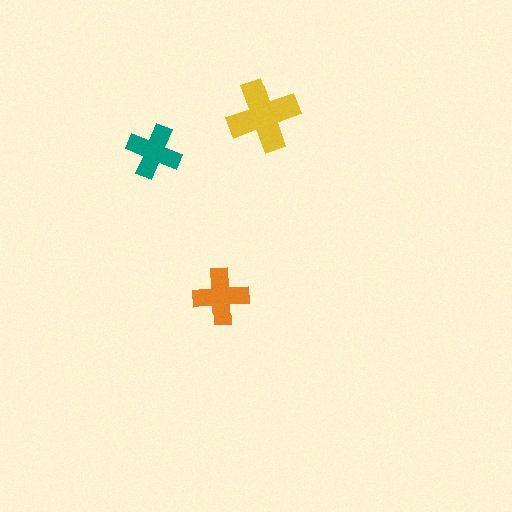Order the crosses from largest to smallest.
the yellow one, the orange one, the teal one.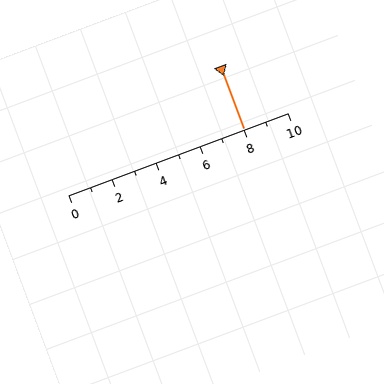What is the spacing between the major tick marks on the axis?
The major ticks are spaced 2 apart.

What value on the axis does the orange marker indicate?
The marker indicates approximately 8.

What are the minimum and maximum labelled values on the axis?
The axis runs from 0 to 10.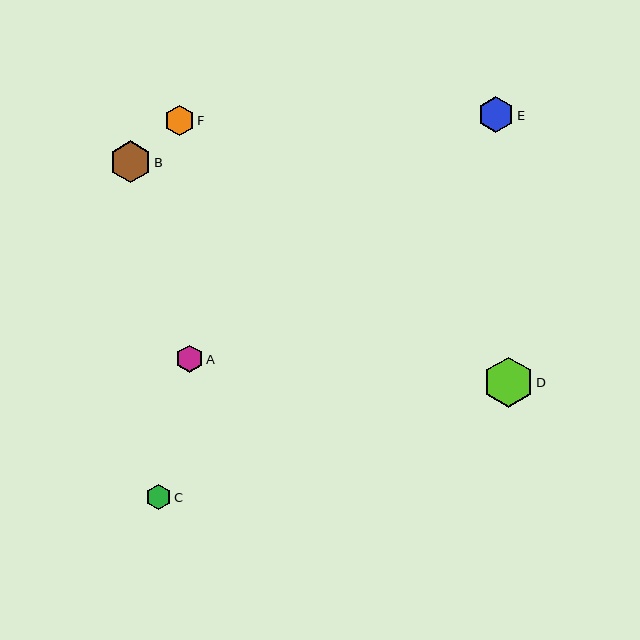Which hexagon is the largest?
Hexagon D is the largest with a size of approximately 50 pixels.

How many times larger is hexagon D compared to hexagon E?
Hexagon D is approximately 1.4 times the size of hexagon E.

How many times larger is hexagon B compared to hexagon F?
Hexagon B is approximately 1.4 times the size of hexagon F.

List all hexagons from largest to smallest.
From largest to smallest: D, B, E, F, A, C.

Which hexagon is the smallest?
Hexagon C is the smallest with a size of approximately 26 pixels.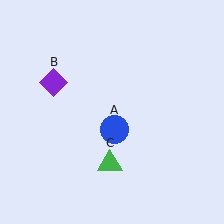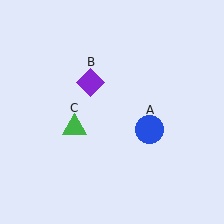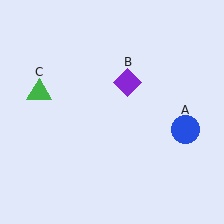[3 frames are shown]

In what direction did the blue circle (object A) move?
The blue circle (object A) moved right.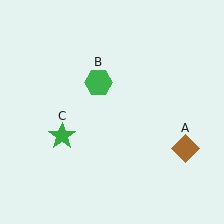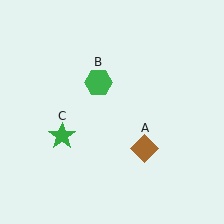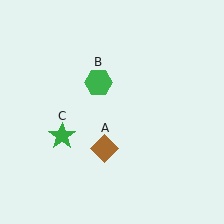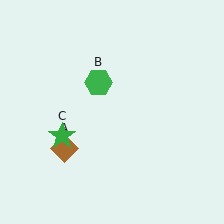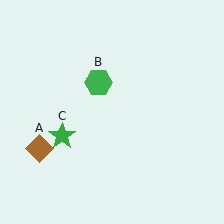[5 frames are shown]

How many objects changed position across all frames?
1 object changed position: brown diamond (object A).